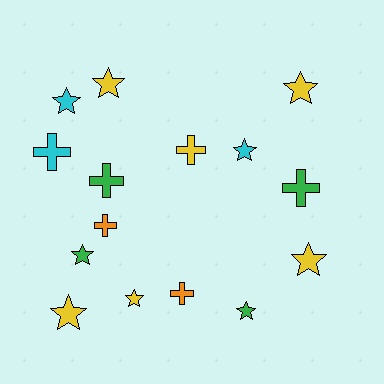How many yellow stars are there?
There are 5 yellow stars.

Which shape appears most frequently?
Star, with 9 objects.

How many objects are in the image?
There are 15 objects.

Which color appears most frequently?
Yellow, with 6 objects.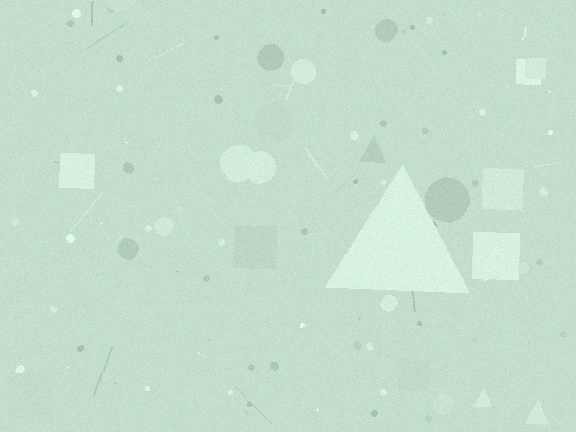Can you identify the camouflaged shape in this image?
The camouflaged shape is a triangle.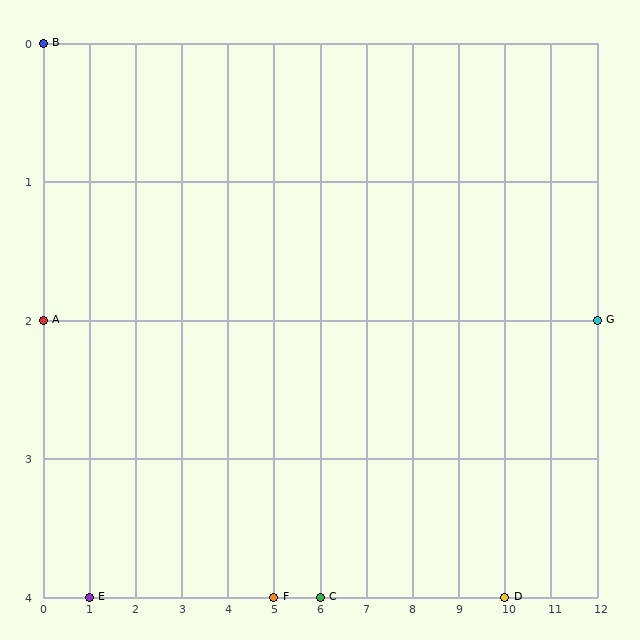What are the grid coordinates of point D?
Point D is at grid coordinates (10, 4).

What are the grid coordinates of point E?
Point E is at grid coordinates (1, 4).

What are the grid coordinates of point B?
Point B is at grid coordinates (0, 0).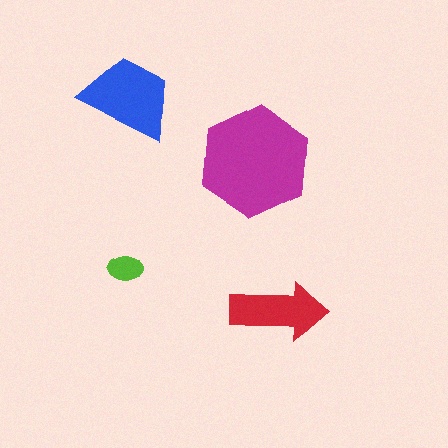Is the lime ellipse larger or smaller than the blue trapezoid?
Smaller.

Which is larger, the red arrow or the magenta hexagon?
The magenta hexagon.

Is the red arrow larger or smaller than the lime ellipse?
Larger.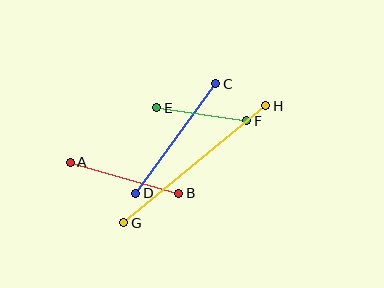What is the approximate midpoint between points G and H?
The midpoint is at approximately (195, 164) pixels.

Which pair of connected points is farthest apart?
Points G and H are farthest apart.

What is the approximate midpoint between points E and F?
The midpoint is at approximately (202, 114) pixels.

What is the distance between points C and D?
The distance is approximately 136 pixels.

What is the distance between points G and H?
The distance is approximately 184 pixels.